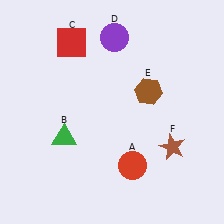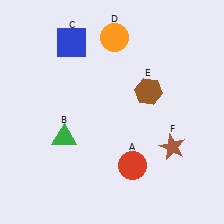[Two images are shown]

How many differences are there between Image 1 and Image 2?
There are 2 differences between the two images.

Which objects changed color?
C changed from red to blue. D changed from purple to orange.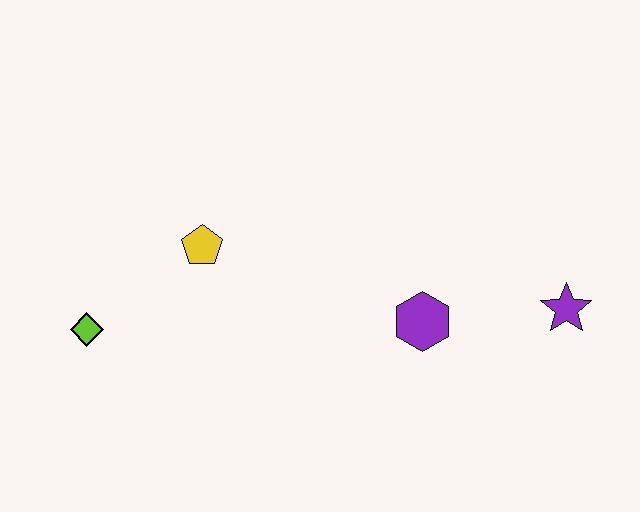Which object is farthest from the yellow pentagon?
The purple star is farthest from the yellow pentagon.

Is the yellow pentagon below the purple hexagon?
No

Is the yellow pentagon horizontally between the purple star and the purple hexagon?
No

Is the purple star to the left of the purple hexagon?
No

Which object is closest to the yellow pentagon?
The lime diamond is closest to the yellow pentagon.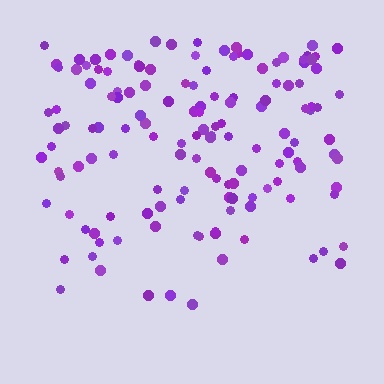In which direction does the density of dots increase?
From bottom to top, with the top side densest.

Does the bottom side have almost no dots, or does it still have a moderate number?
Still a moderate number, just noticeably fewer than the top.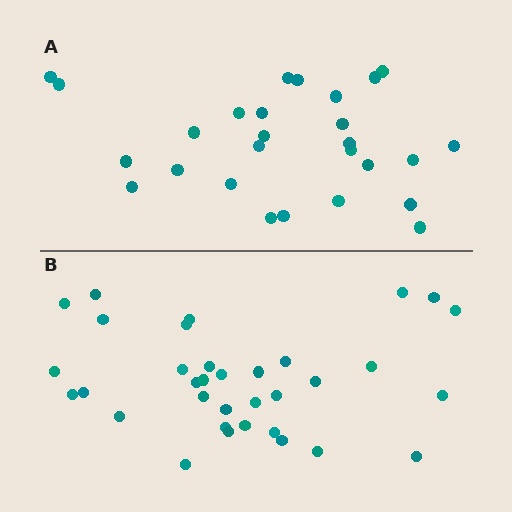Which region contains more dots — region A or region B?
Region B (the bottom region) has more dots.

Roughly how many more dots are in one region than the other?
Region B has roughly 8 or so more dots than region A.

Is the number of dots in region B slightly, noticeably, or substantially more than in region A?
Region B has noticeably more, but not dramatically so. The ratio is roughly 1.3 to 1.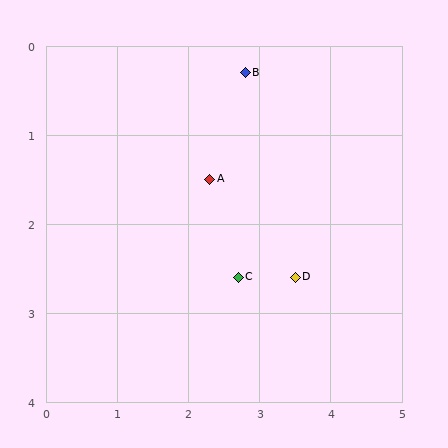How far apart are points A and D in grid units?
Points A and D are about 1.6 grid units apart.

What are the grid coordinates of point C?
Point C is at approximately (2.7, 2.6).